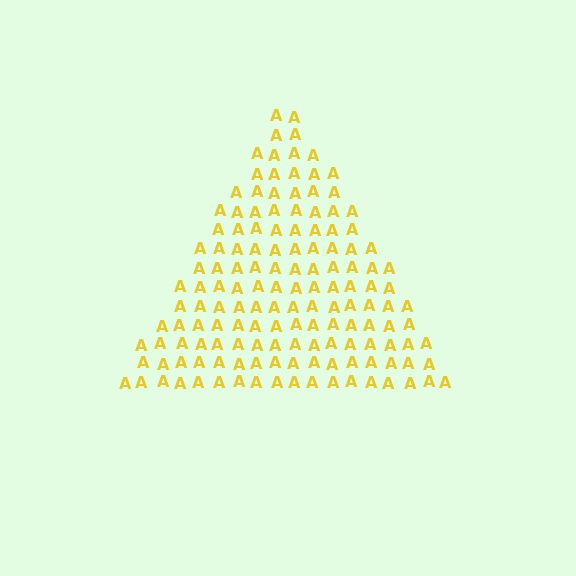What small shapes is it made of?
It is made of small letter A's.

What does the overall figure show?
The overall figure shows a triangle.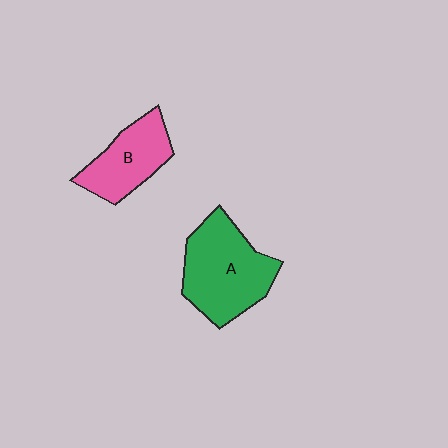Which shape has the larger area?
Shape A (green).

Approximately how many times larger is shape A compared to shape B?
Approximately 1.5 times.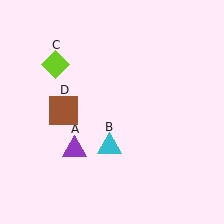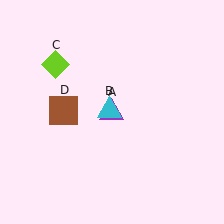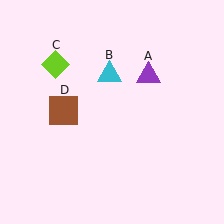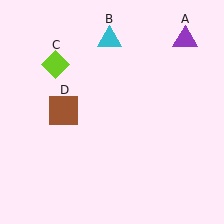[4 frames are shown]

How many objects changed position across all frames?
2 objects changed position: purple triangle (object A), cyan triangle (object B).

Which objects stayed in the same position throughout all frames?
Lime diamond (object C) and brown square (object D) remained stationary.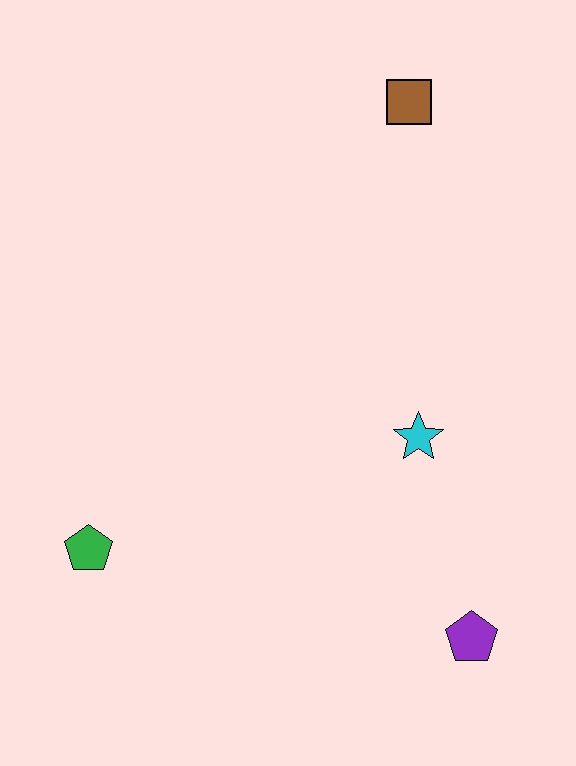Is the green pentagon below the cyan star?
Yes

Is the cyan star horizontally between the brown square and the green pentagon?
No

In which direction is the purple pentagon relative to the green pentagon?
The purple pentagon is to the right of the green pentagon.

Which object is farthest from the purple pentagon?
The brown square is farthest from the purple pentagon.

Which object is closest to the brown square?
The cyan star is closest to the brown square.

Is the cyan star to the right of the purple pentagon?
No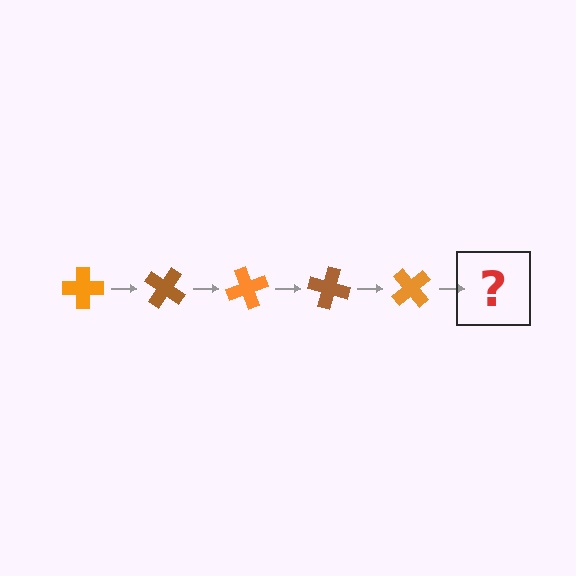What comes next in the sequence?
The next element should be a brown cross, rotated 175 degrees from the start.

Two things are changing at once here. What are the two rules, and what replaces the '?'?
The two rules are that it rotates 35 degrees each step and the color cycles through orange and brown. The '?' should be a brown cross, rotated 175 degrees from the start.